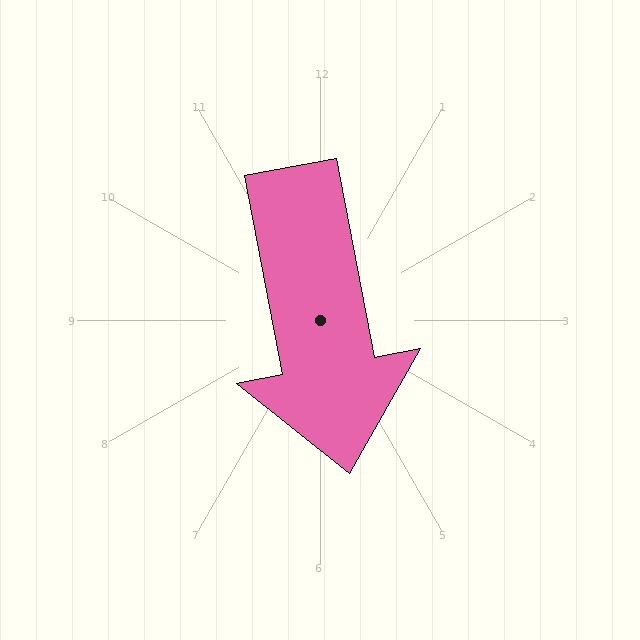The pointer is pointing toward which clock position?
Roughly 6 o'clock.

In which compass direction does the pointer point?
South.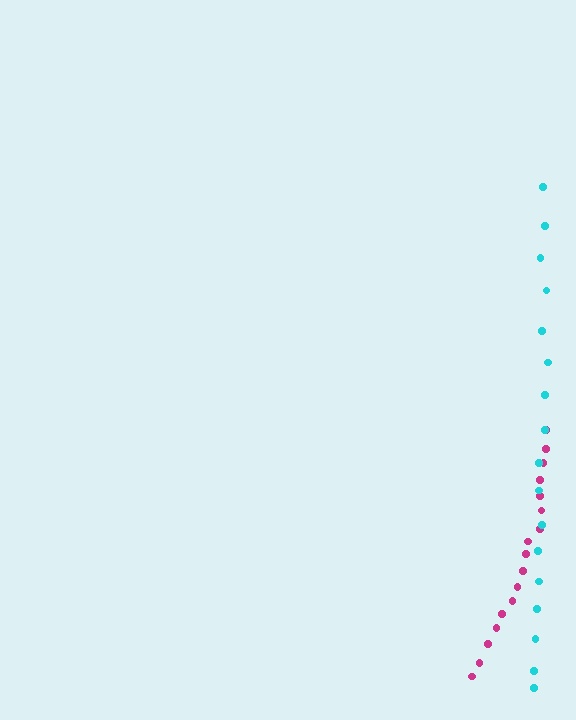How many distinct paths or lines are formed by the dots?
There are 2 distinct paths.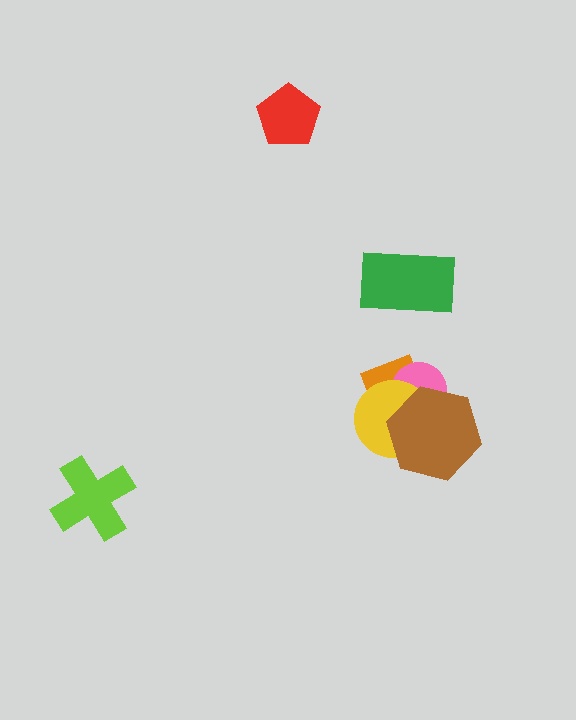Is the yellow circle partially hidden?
Yes, it is partially covered by another shape.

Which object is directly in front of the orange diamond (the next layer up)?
The pink circle is directly in front of the orange diamond.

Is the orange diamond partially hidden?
Yes, it is partially covered by another shape.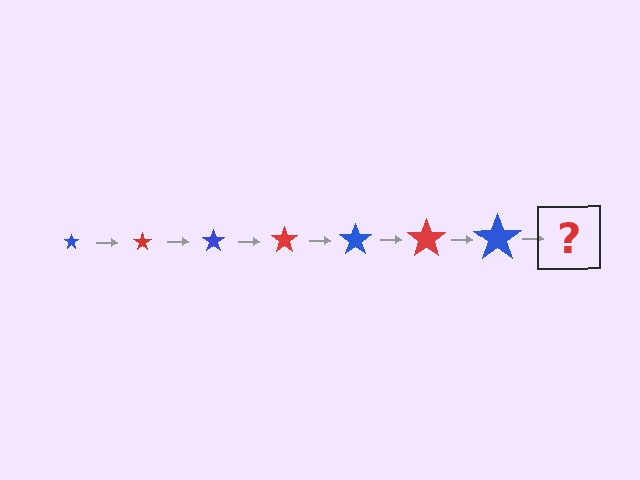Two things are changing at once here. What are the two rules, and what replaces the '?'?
The two rules are that the star grows larger each step and the color cycles through blue and red. The '?' should be a red star, larger than the previous one.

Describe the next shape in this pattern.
It should be a red star, larger than the previous one.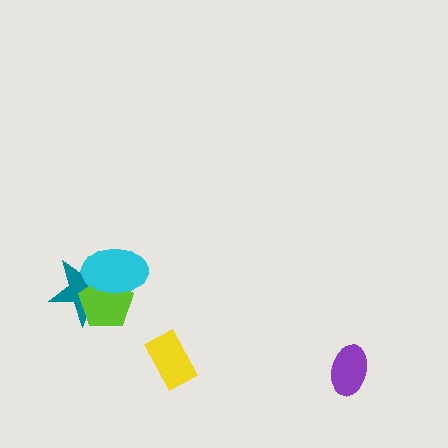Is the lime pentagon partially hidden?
Yes, it is partially covered by another shape.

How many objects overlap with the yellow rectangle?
0 objects overlap with the yellow rectangle.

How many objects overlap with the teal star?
2 objects overlap with the teal star.